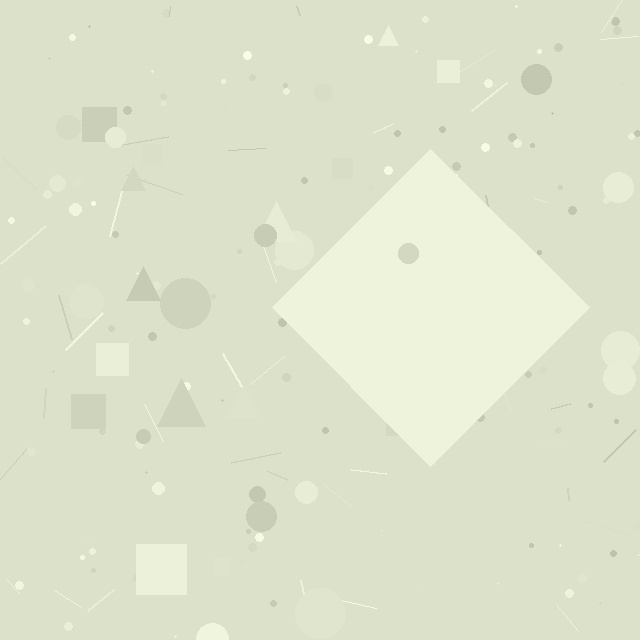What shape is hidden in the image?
A diamond is hidden in the image.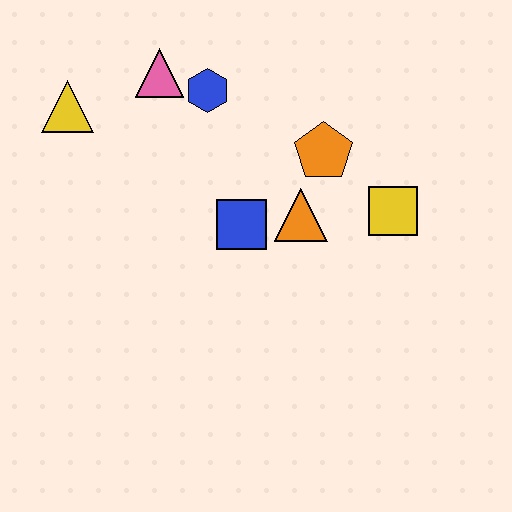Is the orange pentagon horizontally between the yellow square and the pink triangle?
Yes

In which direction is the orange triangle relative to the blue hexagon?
The orange triangle is below the blue hexagon.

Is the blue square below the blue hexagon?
Yes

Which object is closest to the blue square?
The orange triangle is closest to the blue square.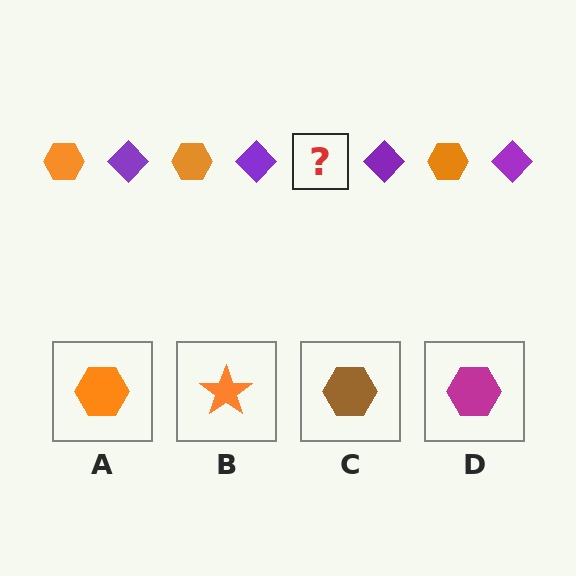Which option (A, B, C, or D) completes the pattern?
A.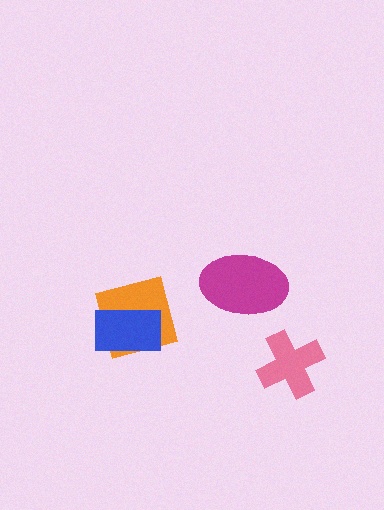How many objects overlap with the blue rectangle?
1 object overlaps with the blue rectangle.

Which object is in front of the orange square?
The blue rectangle is in front of the orange square.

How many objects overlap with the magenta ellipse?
0 objects overlap with the magenta ellipse.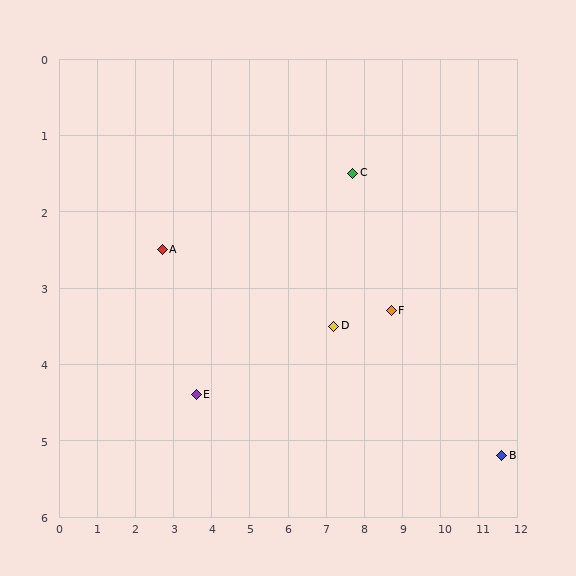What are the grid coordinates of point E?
Point E is at approximately (3.6, 4.4).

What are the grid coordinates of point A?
Point A is at approximately (2.7, 2.5).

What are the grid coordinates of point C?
Point C is at approximately (7.7, 1.5).